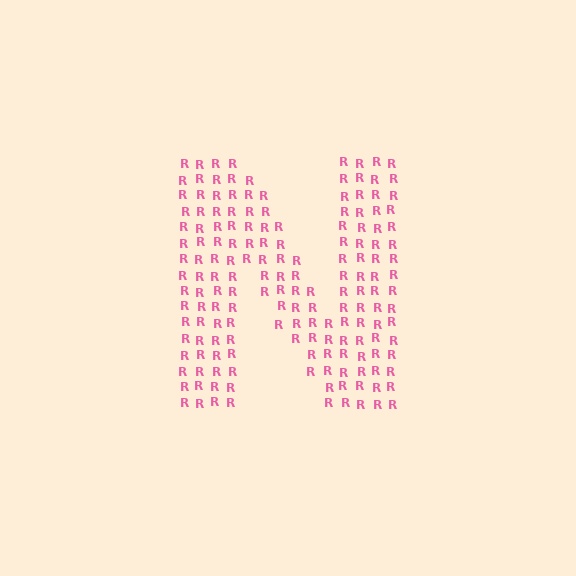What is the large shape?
The large shape is the letter N.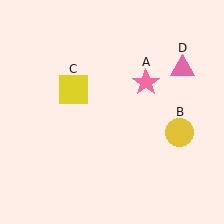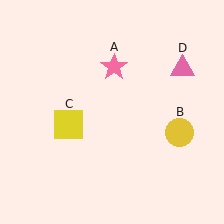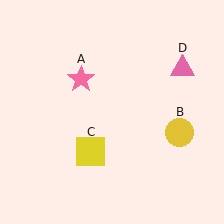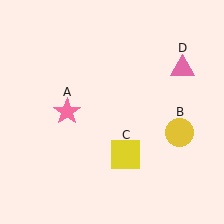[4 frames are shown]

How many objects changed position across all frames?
2 objects changed position: pink star (object A), yellow square (object C).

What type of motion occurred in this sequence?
The pink star (object A), yellow square (object C) rotated counterclockwise around the center of the scene.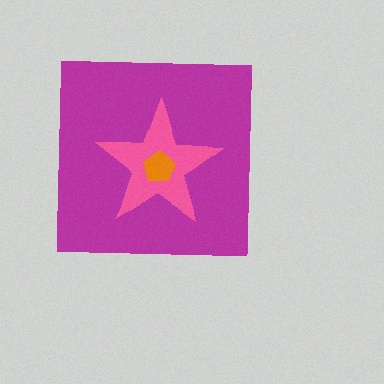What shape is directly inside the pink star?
The orange pentagon.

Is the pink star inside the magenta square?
Yes.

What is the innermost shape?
The orange pentagon.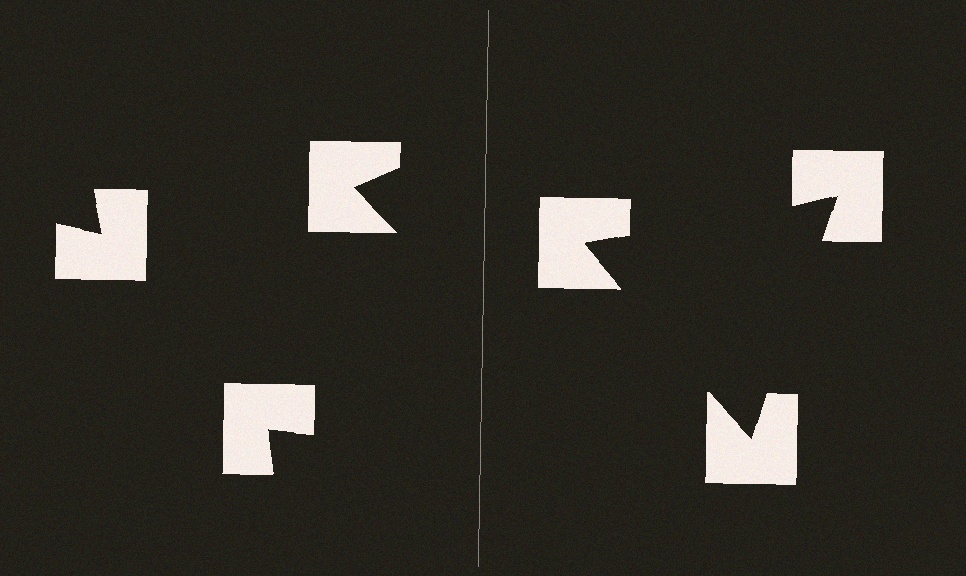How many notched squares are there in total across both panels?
6 — 3 on each side.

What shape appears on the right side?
An illusory triangle.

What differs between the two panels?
The notched squares are positioned identically on both sides; only the wedge orientations differ. On the right they align to a triangle; on the left they are misaligned.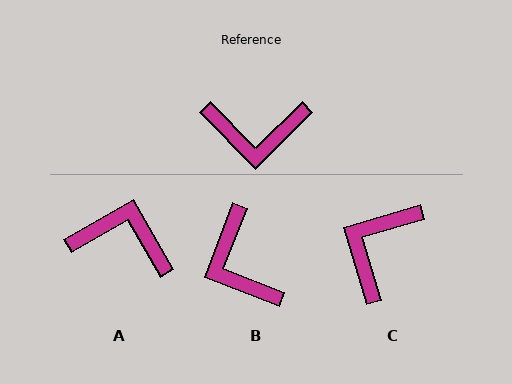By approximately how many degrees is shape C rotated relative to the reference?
Approximately 118 degrees clockwise.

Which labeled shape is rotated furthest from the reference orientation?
A, about 165 degrees away.